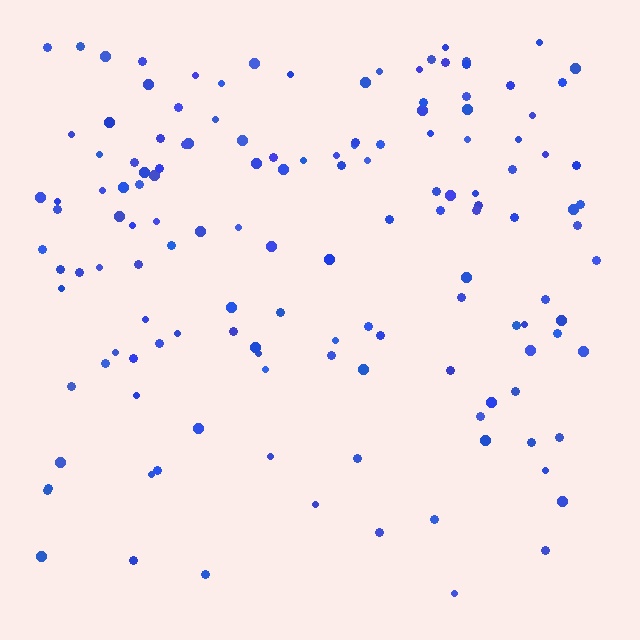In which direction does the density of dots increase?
From bottom to top, with the top side densest.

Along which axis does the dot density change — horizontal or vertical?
Vertical.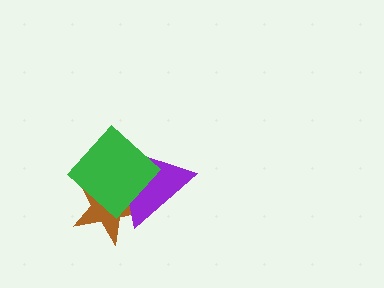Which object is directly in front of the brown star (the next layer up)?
The purple triangle is directly in front of the brown star.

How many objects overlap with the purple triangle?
2 objects overlap with the purple triangle.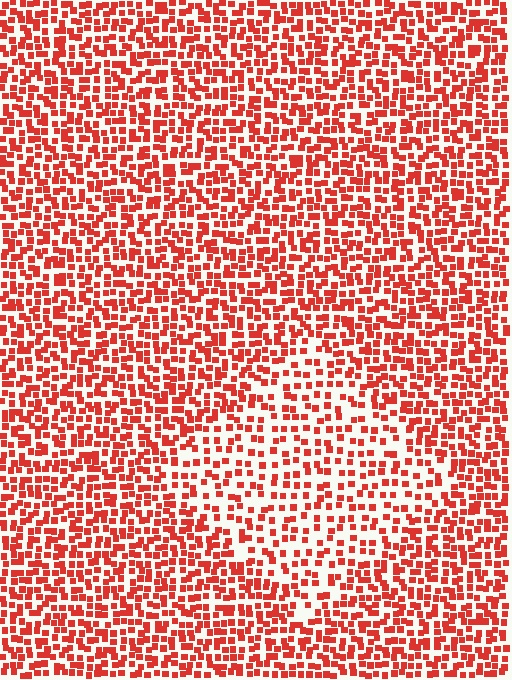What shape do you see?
I see a diamond.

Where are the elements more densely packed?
The elements are more densely packed outside the diamond boundary.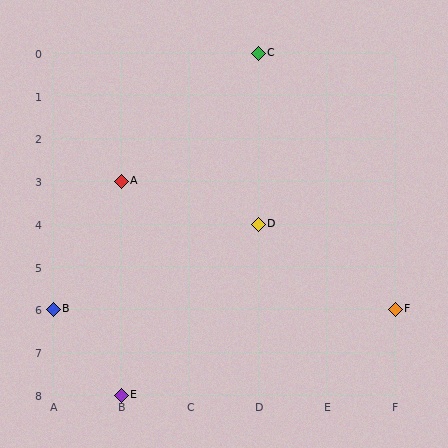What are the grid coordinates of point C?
Point C is at grid coordinates (D, 0).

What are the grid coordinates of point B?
Point B is at grid coordinates (A, 6).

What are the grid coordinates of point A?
Point A is at grid coordinates (B, 3).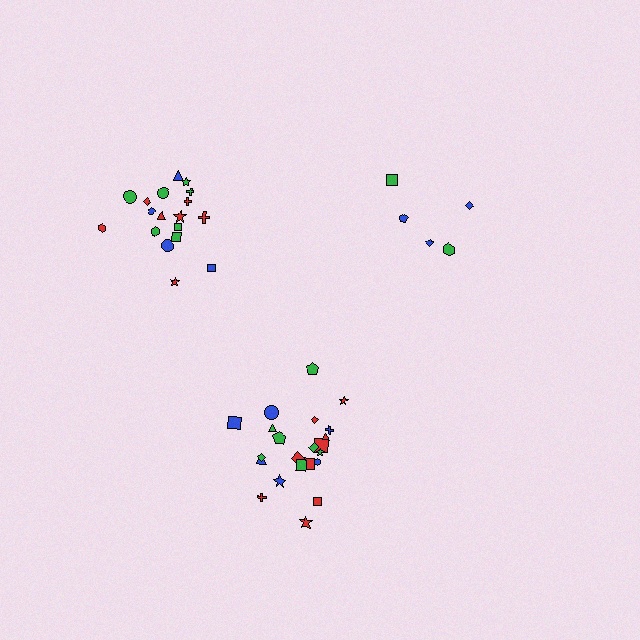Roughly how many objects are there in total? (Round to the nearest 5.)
Roughly 45 objects in total.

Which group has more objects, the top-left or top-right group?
The top-left group.